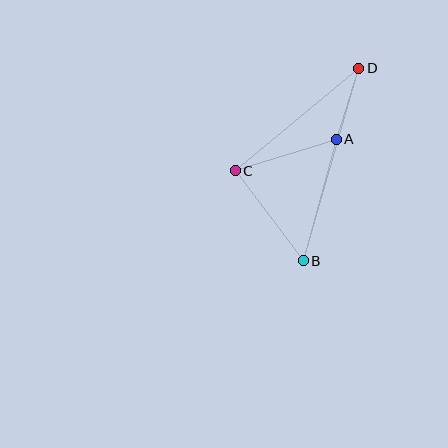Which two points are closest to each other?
Points A and D are closest to each other.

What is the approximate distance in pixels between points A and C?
The distance between A and C is approximately 106 pixels.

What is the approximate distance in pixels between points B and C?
The distance between B and C is approximately 113 pixels.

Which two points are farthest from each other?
Points B and D are farthest from each other.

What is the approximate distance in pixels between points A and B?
The distance between A and B is approximately 126 pixels.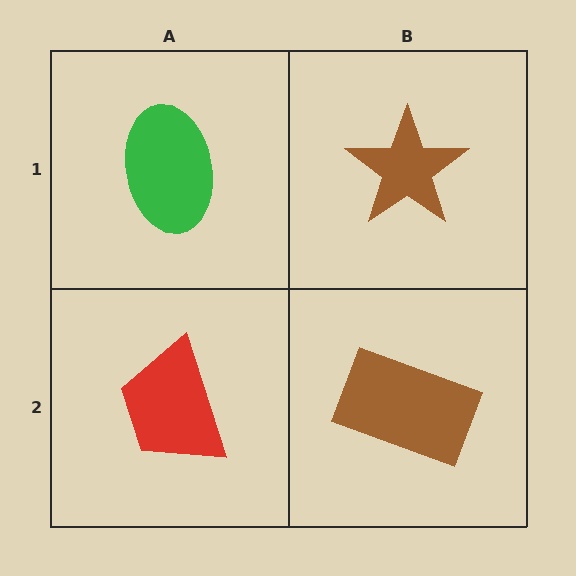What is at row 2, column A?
A red trapezoid.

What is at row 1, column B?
A brown star.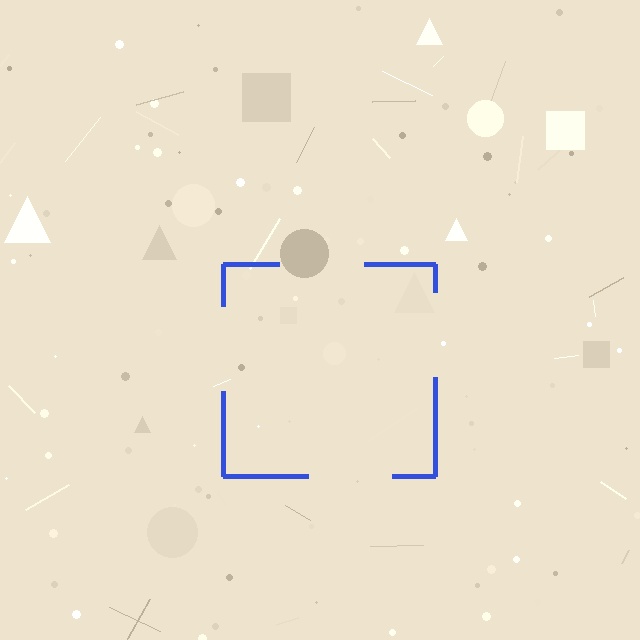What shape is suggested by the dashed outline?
The dashed outline suggests a square.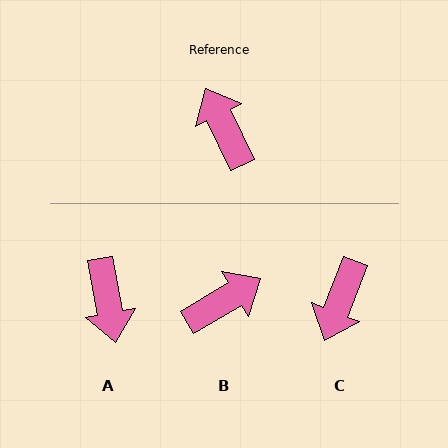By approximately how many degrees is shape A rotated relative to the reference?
Approximately 165 degrees counter-clockwise.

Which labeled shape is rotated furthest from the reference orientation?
A, about 165 degrees away.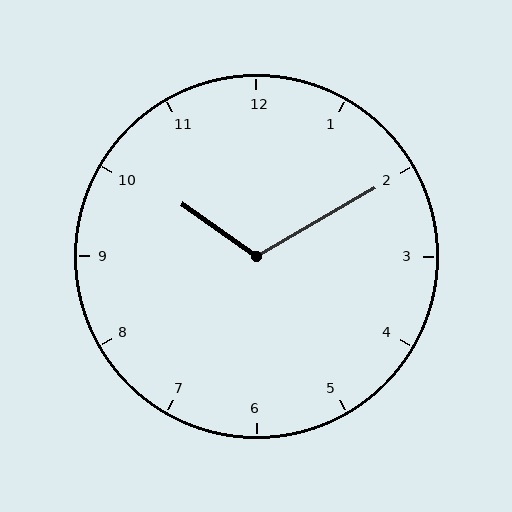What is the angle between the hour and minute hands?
Approximately 115 degrees.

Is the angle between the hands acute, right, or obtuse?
It is obtuse.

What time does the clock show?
10:10.